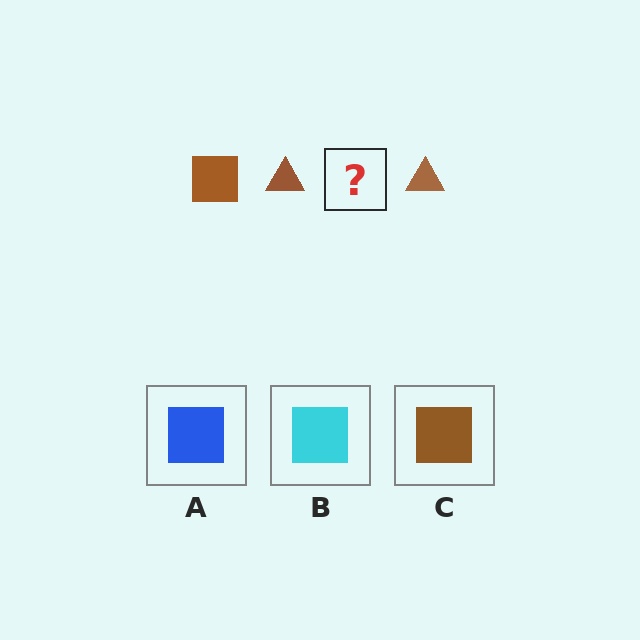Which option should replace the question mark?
Option C.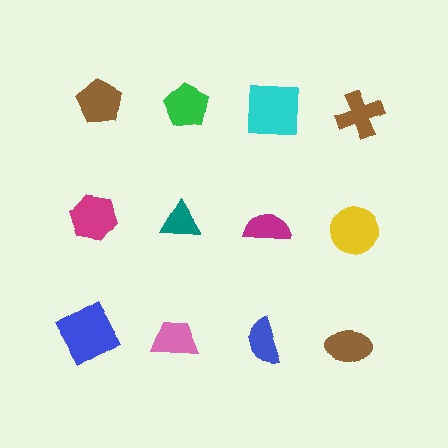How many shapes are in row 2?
4 shapes.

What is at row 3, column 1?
A blue square.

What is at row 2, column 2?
A teal triangle.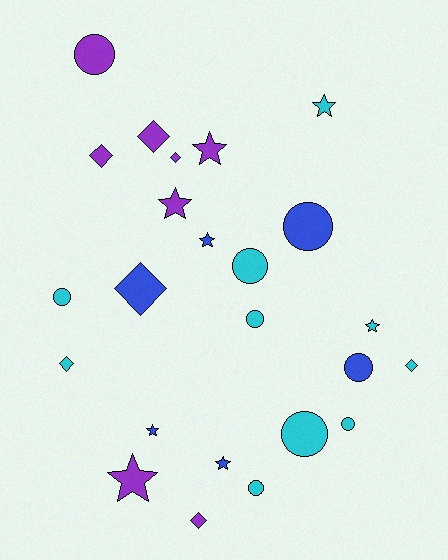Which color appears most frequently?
Cyan, with 10 objects.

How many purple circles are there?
There is 1 purple circle.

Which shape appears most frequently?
Circle, with 9 objects.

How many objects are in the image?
There are 24 objects.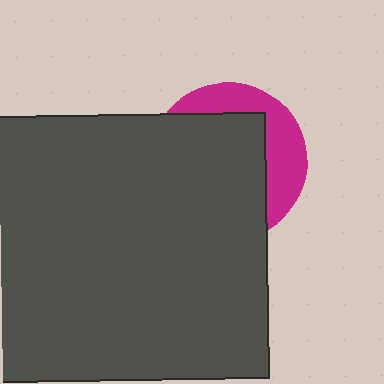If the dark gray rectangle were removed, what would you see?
You would see the complete magenta circle.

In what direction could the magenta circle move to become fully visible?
The magenta circle could move toward the upper-right. That would shift it out from behind the dark gray rectangle entirely.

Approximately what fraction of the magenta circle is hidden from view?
Roughly 68% of the magenta circle is hidden behind the dark gray rectangle.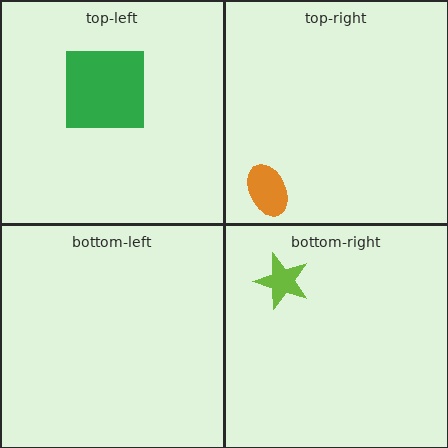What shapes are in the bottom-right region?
The lime star.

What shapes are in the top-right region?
The orange ellipse.